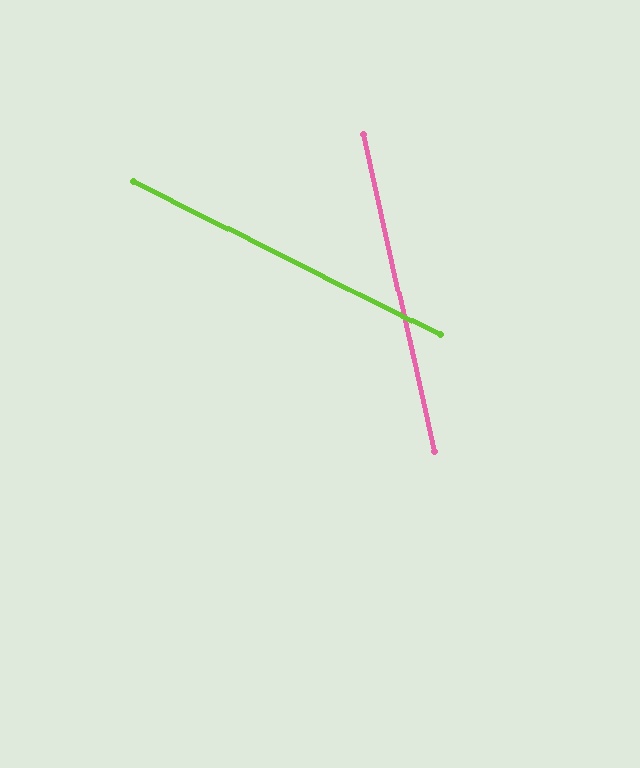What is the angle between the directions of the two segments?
Approximately 51 degrees.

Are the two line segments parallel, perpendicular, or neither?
Neither parallel nor perpendicular — they differ by about 51°.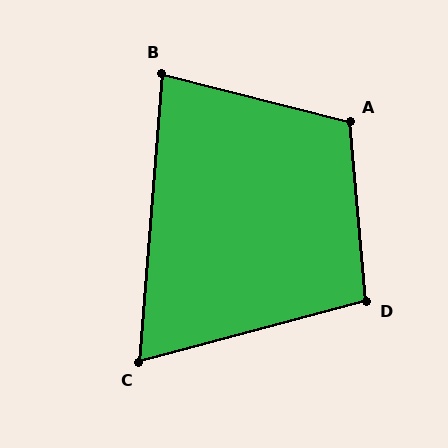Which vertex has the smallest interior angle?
C, at approximately 71 degrees.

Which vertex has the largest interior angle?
A, at approximately 109 degrees.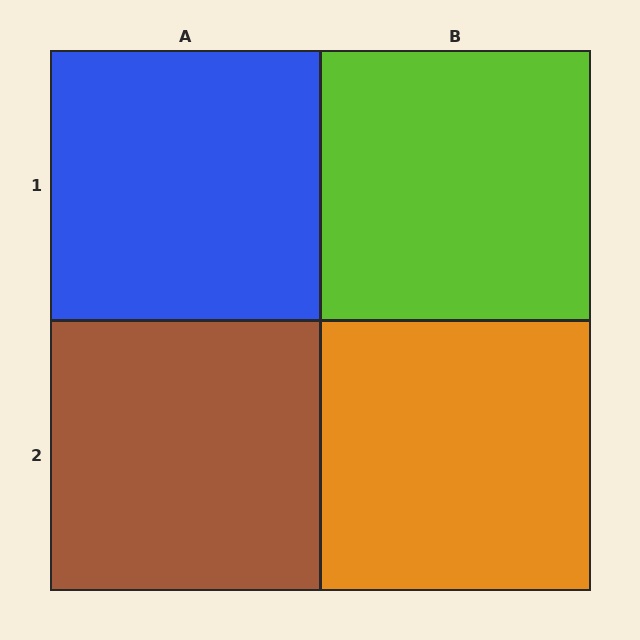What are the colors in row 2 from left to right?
Brown, orange.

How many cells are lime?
1 cell is lime.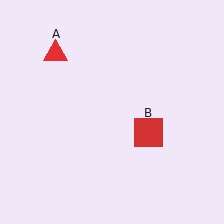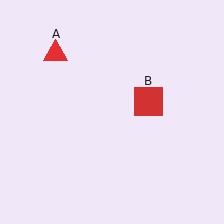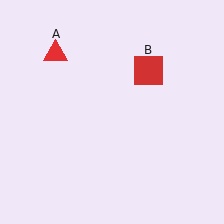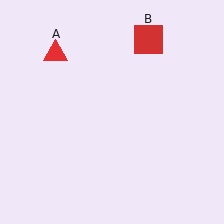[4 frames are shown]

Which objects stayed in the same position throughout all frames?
Red triangle (object A) remained stationary.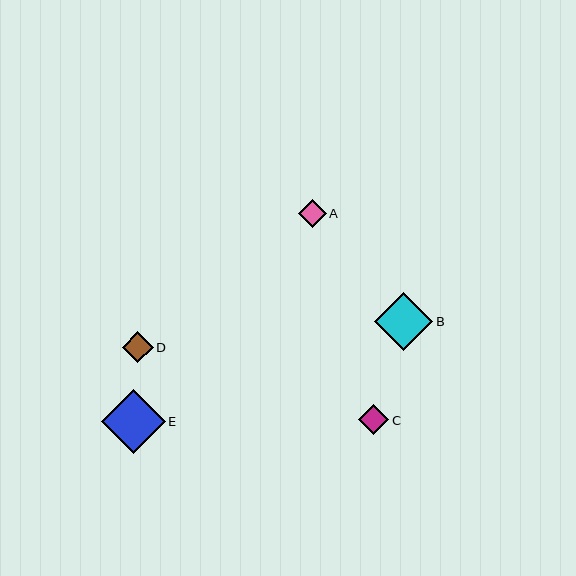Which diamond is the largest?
Diamond E is the largest with a size of approximately 64 pixels.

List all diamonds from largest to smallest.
From largest to smallest: E, B, D, C, A.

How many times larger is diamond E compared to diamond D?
Diamond E is approximately 2.1 times the size of diamond D.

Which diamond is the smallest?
Diamond A is the smallest with a size of approximately 27 pixels.